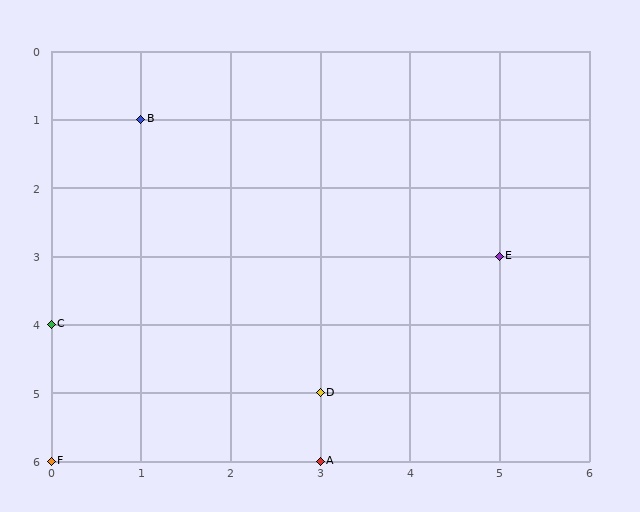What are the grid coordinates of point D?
Point D is at grid coordinates (3, 5).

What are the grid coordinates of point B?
Point B is at grid coordinates (1, 1).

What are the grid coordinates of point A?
Point A is at grid coordinates (3, 6).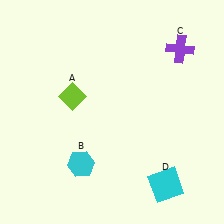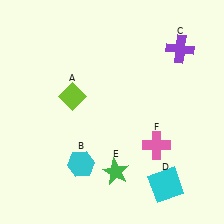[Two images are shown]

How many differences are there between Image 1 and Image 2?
There are 2 differences between the two images.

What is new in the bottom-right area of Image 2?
A green star (E) was added in the bottom-right area of Image 2.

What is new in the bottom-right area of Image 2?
A pink cross (F) was added in the bottom-right area of Image 2.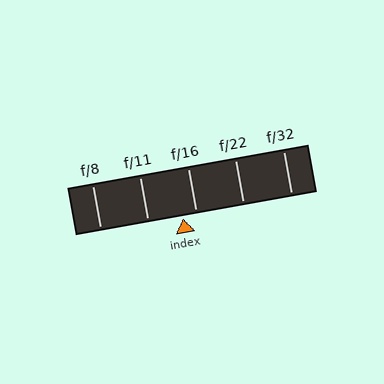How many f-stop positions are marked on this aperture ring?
There are 5 f-stop positions marked.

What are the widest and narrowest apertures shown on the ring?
The widest aperture shown is f/8 and the narrowest is f/32.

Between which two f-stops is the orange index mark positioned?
The index mark is between f/11 and f/16.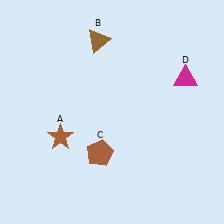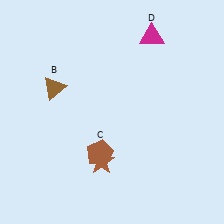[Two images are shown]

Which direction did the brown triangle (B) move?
The brown triangle (B) moved down.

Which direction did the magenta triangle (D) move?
The magenta triangle (D) moved up.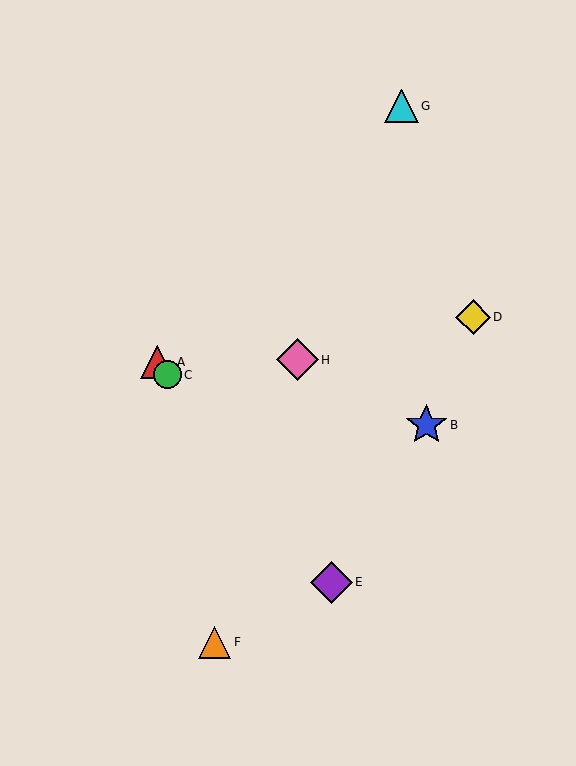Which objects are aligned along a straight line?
Objects A, C, E are aligned along a straight line.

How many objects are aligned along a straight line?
3 objects (A, C, E) are aligned along a straight line.